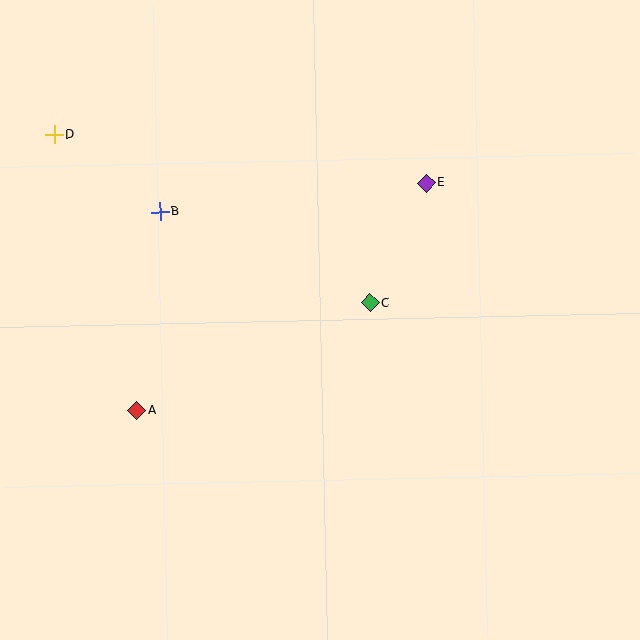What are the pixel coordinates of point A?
Point A is at (137, 410).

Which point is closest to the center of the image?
Point C at (370, 302) is closest to the center.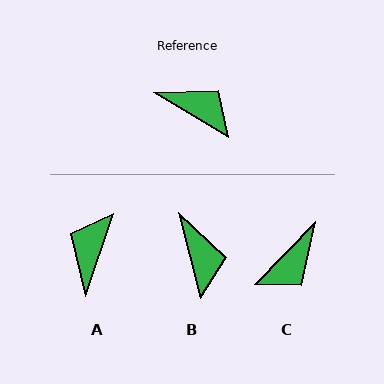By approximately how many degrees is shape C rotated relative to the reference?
Approximately 103 degrees clockwise.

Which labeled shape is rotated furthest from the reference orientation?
C, about 103 degrees away.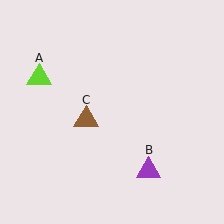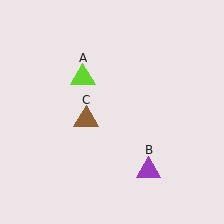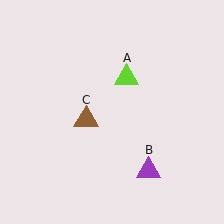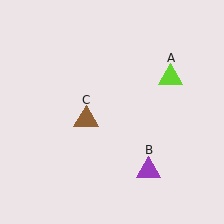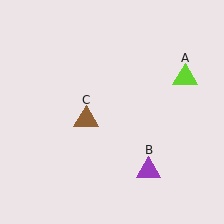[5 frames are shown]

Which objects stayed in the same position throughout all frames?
Purple triangle (object B) and brown triangle (object C) remained stationary.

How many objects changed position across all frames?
1 object changed position: lime triangle (object A).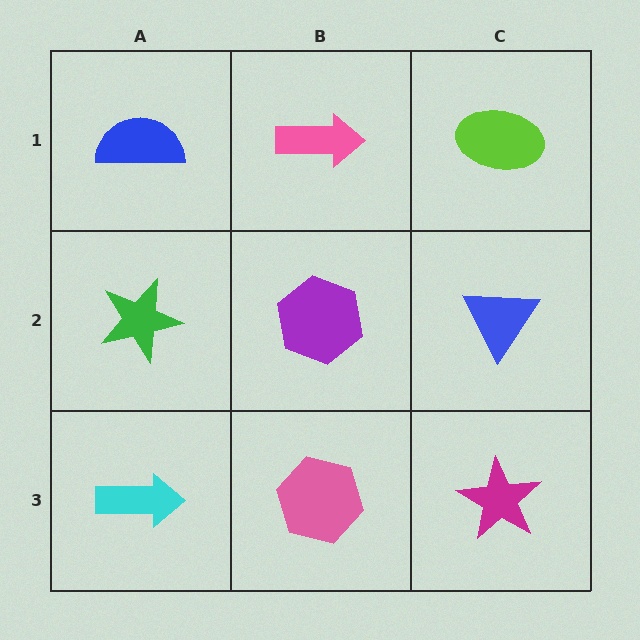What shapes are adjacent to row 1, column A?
A green star (row 2, column A), a pink arrow (row 1, column B).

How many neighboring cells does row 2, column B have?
4.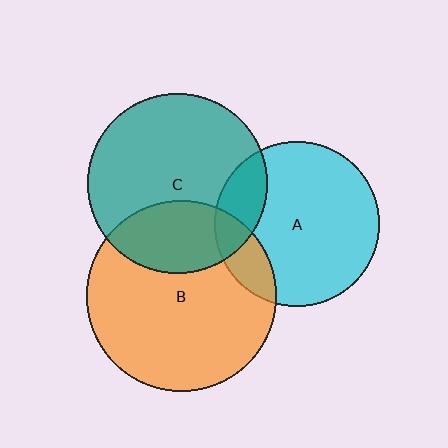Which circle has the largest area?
Circle B (orange).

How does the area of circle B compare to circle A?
Approximately 1.3 times.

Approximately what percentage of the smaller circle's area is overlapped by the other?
Approximately 20%.